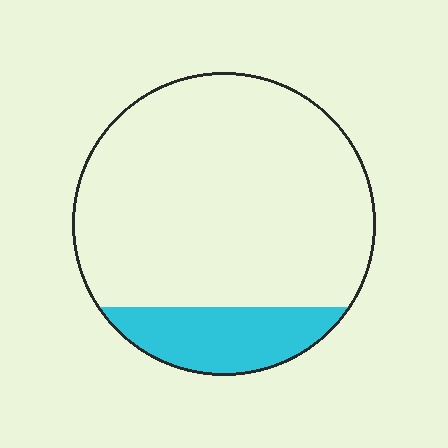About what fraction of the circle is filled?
About one sixth (1/6).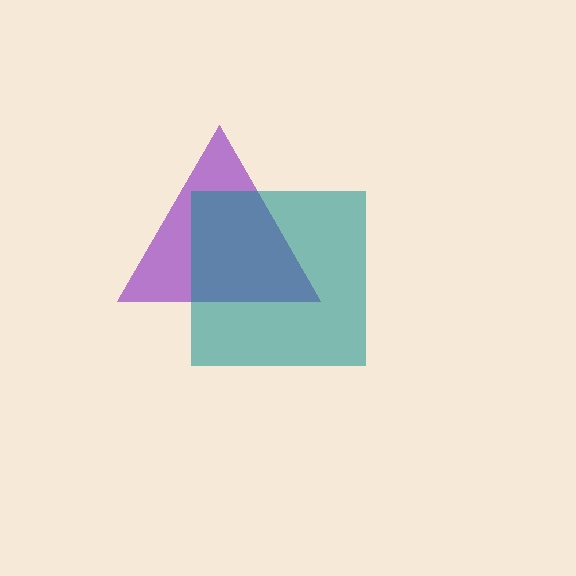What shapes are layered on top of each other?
The layered shapes are: a purple triangle, a teal square.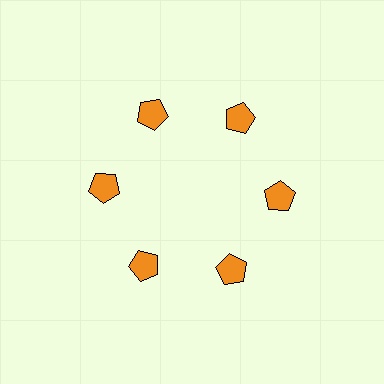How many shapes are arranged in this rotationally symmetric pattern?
There are 6 shapes, arranged in 6 groups of 1.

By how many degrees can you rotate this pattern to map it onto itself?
The pattern maps onto itself every 60 degrees of rotation.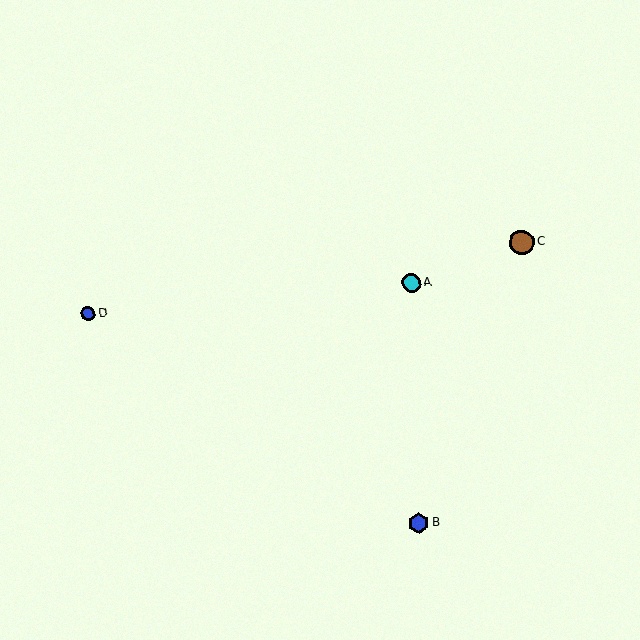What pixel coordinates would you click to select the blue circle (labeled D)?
Click at (88, 313) to select the blue circle D.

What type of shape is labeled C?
Shape C is a brown circle.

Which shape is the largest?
The brown circle (labeled C) is the largest.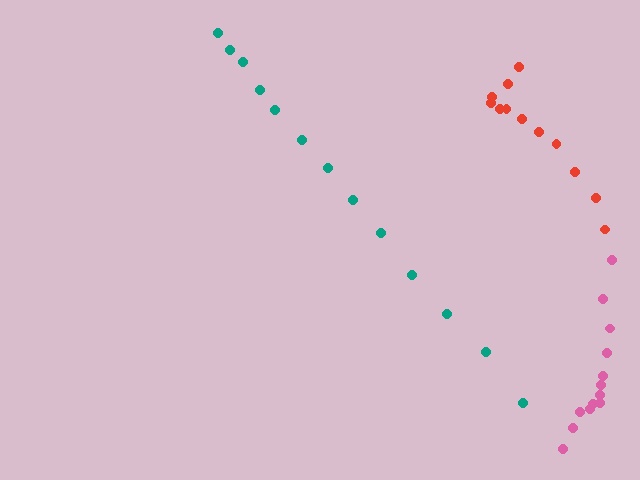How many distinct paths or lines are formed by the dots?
There are 3 distinct paths.